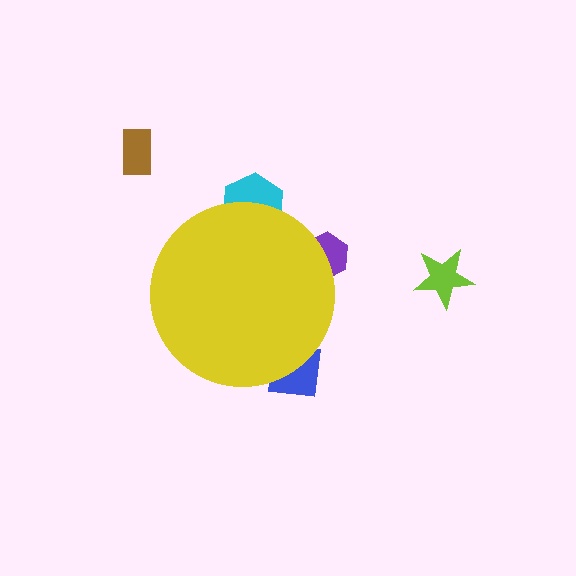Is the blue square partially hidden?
Yes, the blue square is partially hidden behind the yellow circle.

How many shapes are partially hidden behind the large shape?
3 shapes are partially hidden.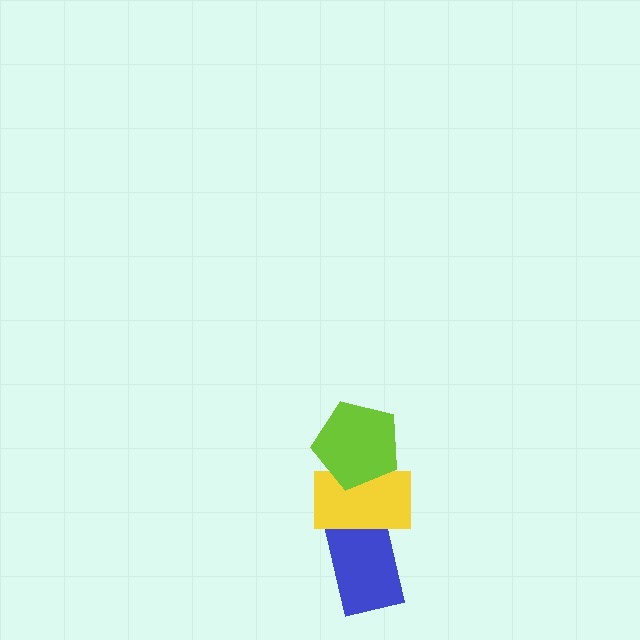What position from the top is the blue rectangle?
The blue rectangle is 3rd from the top.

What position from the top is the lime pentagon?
The lime pentagon is 1st from the top.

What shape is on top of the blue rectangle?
The yellow rectangle is on top of the blue rectangle.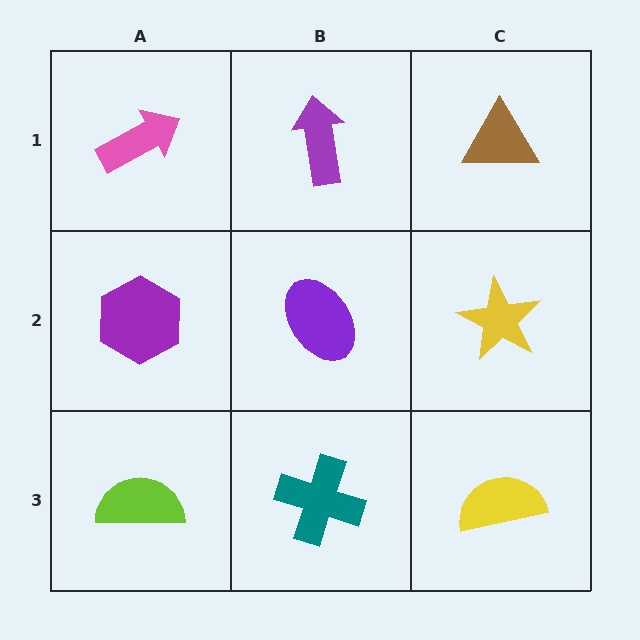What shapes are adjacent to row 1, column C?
A yellow star (row 2, column C), a purple arrow (row 1, column B).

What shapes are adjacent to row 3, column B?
A purple ellipse (row 2, column B), a lime semicircle (row 3, column A), a yellow semicircle (row 3, column C).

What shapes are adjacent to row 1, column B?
A purple ellipse (row 2, column B), a pink arrow (row 1, column A), a brown triangle (row 1, column C).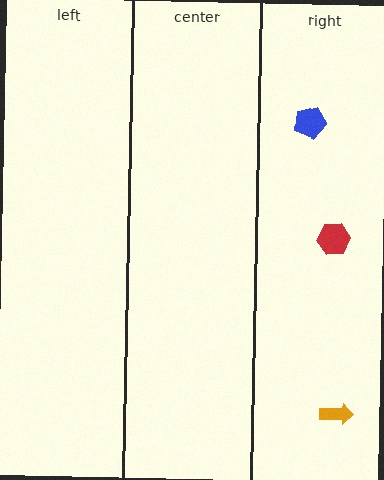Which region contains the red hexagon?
The right region.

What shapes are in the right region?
The orange arrow, the blue pentagon, the red hexagon.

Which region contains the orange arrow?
The right region.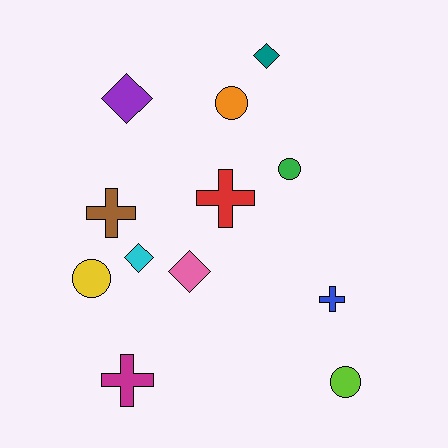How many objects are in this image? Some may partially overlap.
There are 12 objects.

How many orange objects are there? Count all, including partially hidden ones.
There is 1 orange object.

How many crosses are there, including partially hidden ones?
There are 4 crosses.